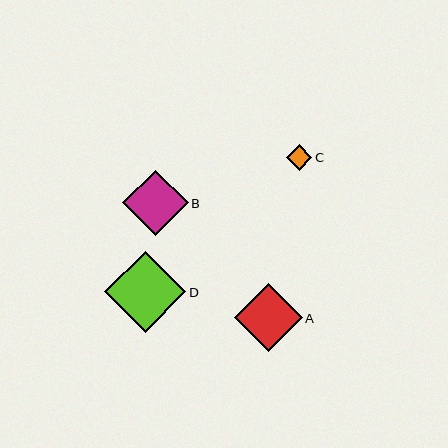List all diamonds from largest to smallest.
From largest to smallest: D, A, B, C.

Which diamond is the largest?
Diamond D is the largest with a size of approximately 81 pixels.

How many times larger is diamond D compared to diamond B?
Diamond D is approximately 1.2 times the size of diamond B.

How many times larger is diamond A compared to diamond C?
Diamond A is approximately 2.7 times the size of diamond C.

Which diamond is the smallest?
Diamond C is the smallest with a size of approximately 25 pixels.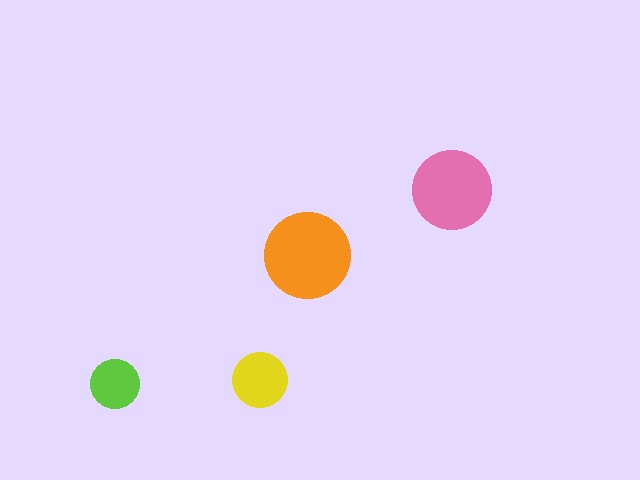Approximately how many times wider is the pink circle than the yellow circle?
About 1.5 times wider.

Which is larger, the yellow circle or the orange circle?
The orange one.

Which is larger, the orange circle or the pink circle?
The orange one.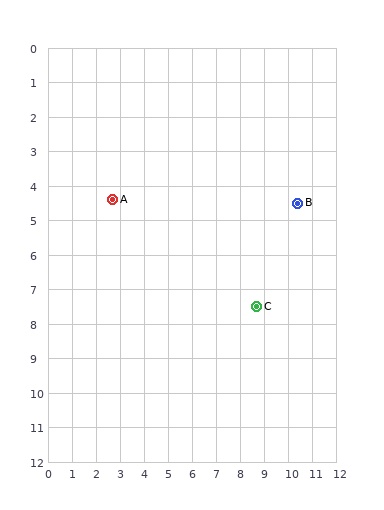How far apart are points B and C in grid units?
Points B and C are about 3.4 grid units apart.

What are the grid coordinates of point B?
Point B is at approximately (10.4, 4.5).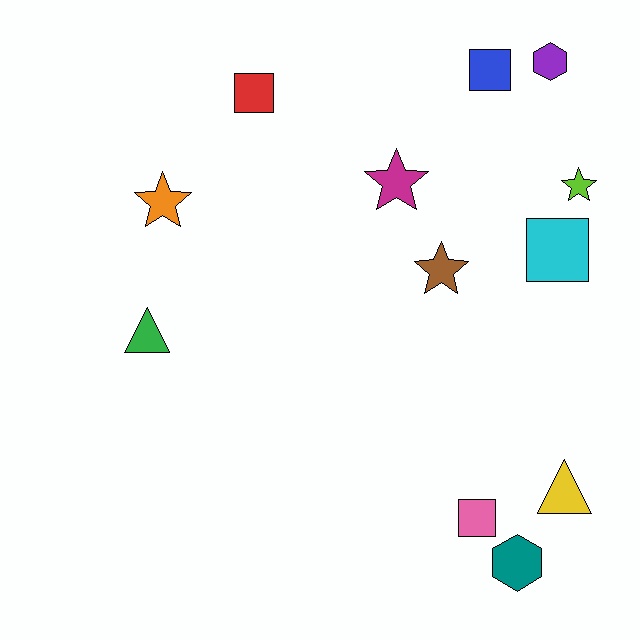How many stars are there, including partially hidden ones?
There are 4 stars.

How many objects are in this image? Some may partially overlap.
There are 12 objects.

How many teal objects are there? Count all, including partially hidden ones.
There is 1 teal object.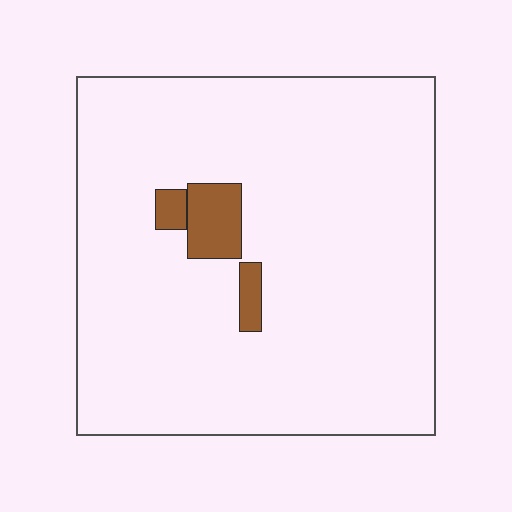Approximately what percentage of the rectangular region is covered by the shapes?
Approximately 5%.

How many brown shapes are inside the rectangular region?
3.